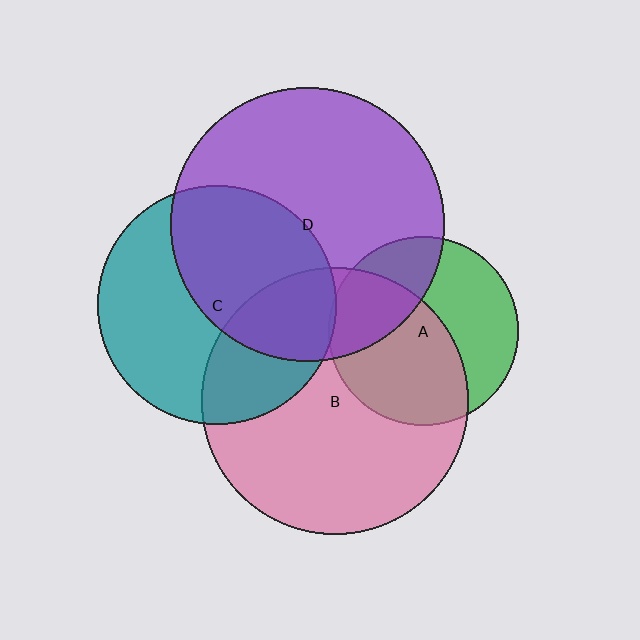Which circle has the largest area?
Circle D (purple).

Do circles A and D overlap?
Yes.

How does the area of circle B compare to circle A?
Approximately 2.0 times.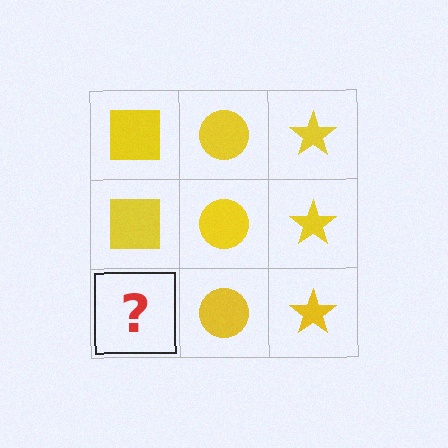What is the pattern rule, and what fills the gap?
The rule is that each column has a consistent shape. The gap should be filled with a yellow square.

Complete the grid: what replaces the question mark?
The question mark should be replaced with a yellow square.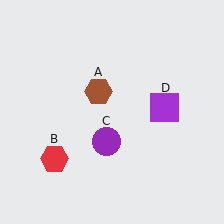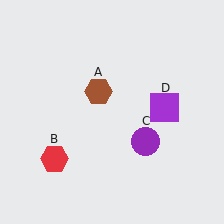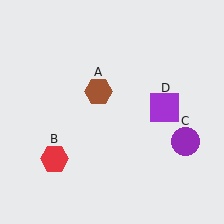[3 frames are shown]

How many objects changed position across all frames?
1 object changed position: purple circle (object C).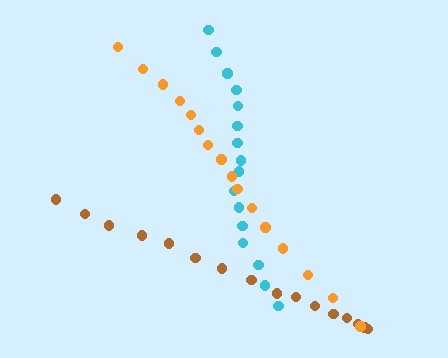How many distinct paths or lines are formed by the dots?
There are 3 distinct paths.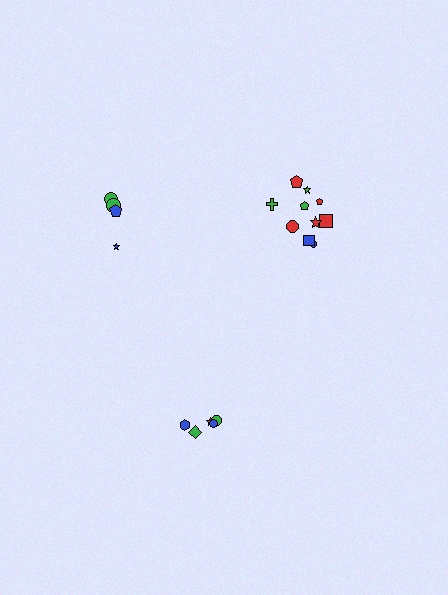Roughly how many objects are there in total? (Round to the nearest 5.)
Roughly 20 objects in total.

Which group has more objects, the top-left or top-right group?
The top-right group.